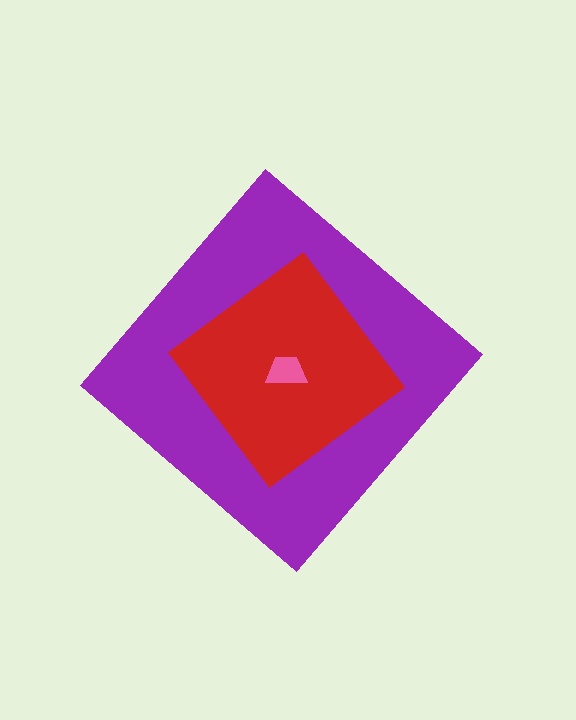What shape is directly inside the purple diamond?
The red diamond.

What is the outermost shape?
The purple diamond.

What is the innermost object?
The pink trapezoid.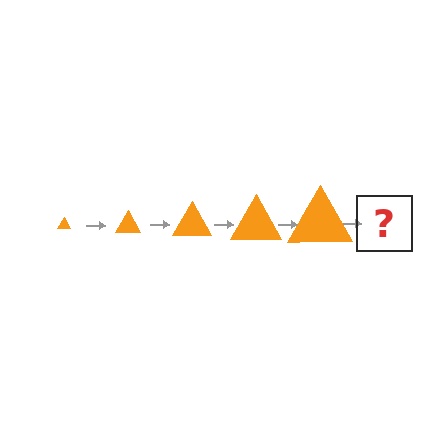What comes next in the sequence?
The next element should be an orange triangle, larger than the previous one.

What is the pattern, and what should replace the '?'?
The pattern is that the triangle gets progressively larger each step. The '?' should be an orange triangle, larger than the previous one.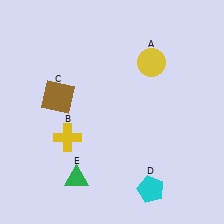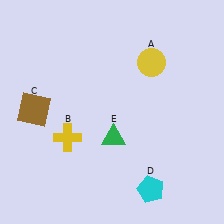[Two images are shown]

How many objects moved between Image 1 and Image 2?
2 objects moved between the two images.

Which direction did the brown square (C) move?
The brown square (C) moved left.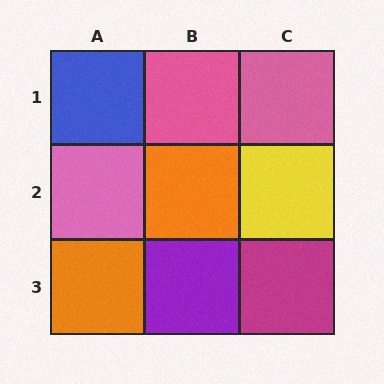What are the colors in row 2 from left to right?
Pink, orange, yellow.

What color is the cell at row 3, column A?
Orange.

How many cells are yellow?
1 cell is yellow.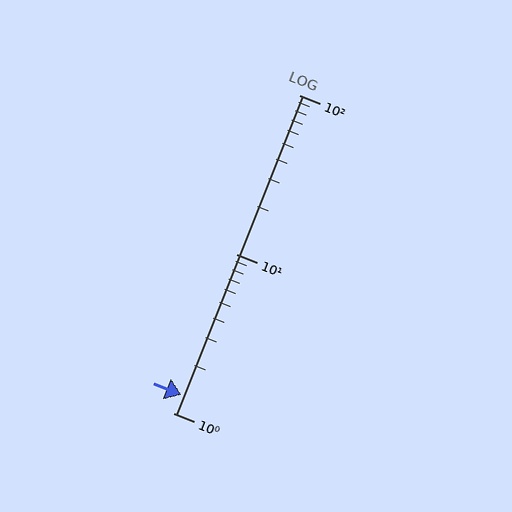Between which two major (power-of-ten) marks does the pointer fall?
The pointer is between 1 and 10.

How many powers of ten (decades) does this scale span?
The scale spans 2 decades, from 1 to 100.